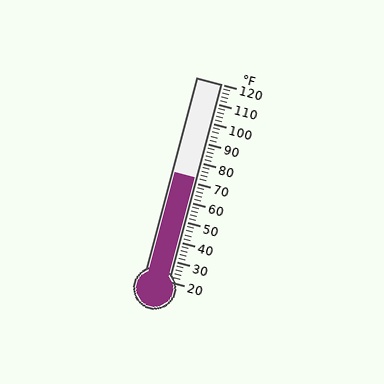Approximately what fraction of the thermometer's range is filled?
The thermometer is filled to approximately 50% of its range.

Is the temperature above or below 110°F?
The temperature is below 110°F.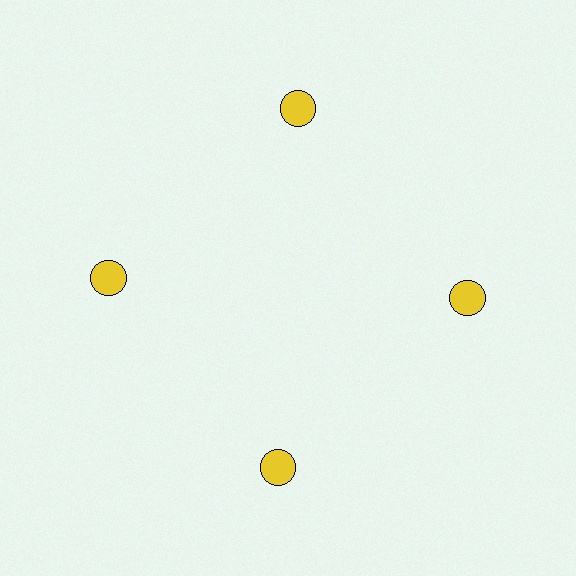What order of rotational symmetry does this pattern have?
This pattern has 4-fold rotational symmetry.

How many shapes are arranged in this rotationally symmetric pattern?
There are 4 shapes, arranged in 4 groups of 1.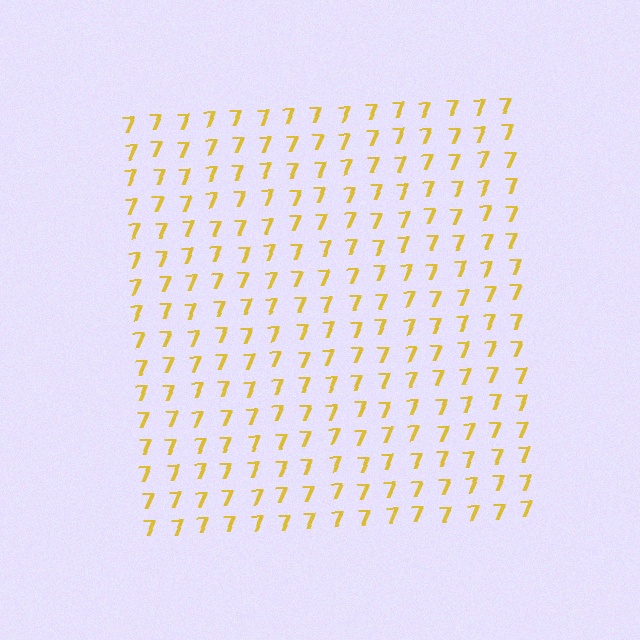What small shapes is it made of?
It is made of small digit 7's.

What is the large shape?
The large shape is a square.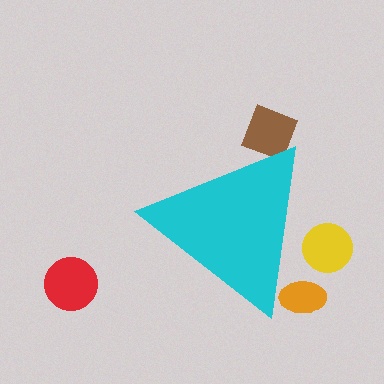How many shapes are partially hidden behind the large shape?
3 shapes are partially hidden.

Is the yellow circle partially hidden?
Yes, the yellow circle is partially hidden behind the cyan triangle.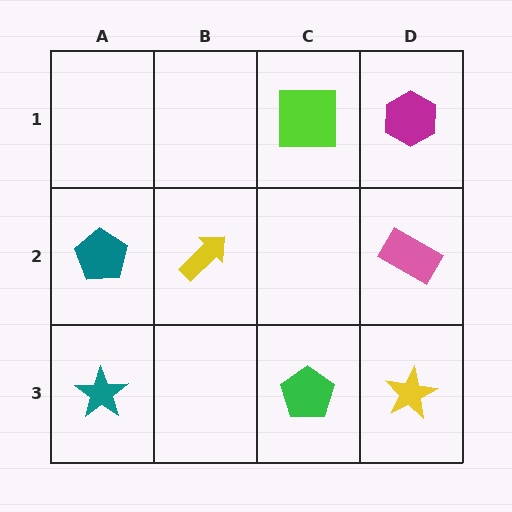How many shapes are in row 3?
3 shapes.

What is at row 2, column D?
A pink rectangle.